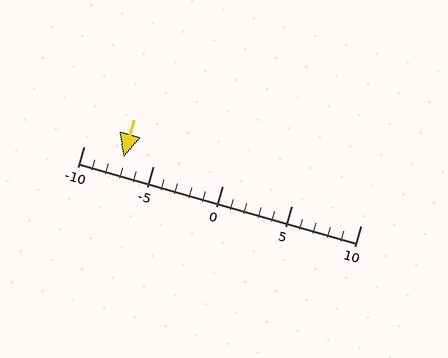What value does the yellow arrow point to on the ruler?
The yellow arrow points to approximately -7.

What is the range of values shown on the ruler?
The ruler shows values from -10 to 10.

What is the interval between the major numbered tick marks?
The major tick marks are spaced 5 units apart.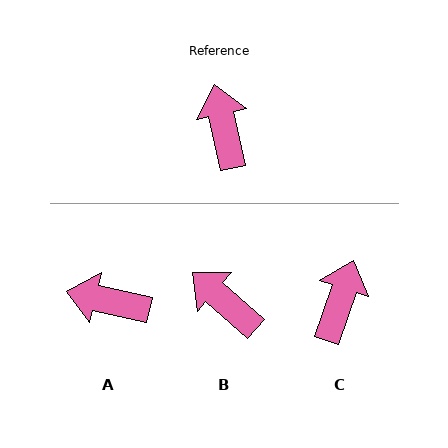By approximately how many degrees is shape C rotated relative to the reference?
Approximately 31 degrees clockwise.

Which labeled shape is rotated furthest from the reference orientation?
A, about 65 degrees away.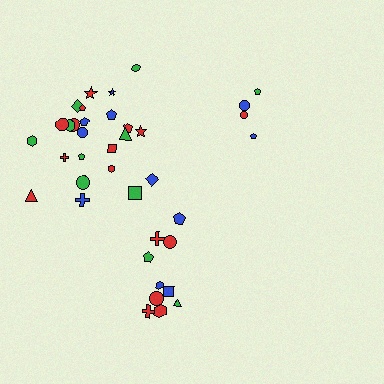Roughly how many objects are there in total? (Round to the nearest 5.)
Roughly 40 objects in total.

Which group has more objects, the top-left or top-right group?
The top-left group.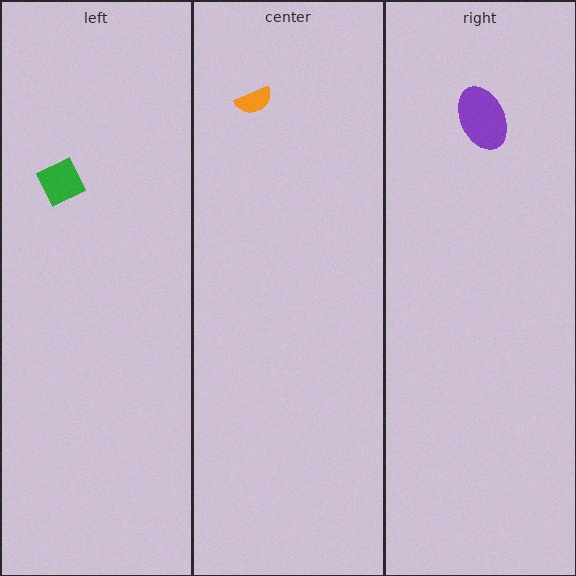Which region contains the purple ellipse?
The right region.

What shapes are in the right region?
The purple ellipse.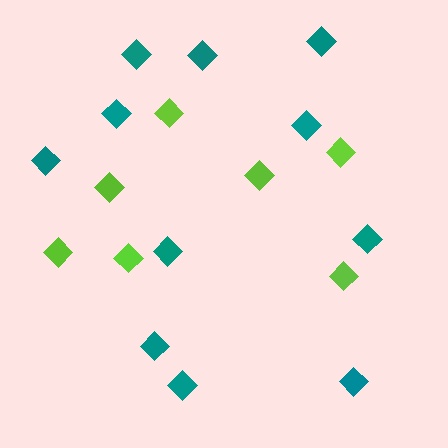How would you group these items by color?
There are 2 groups: one group of lime diamonds (7) and one group of teal diamonds (11).